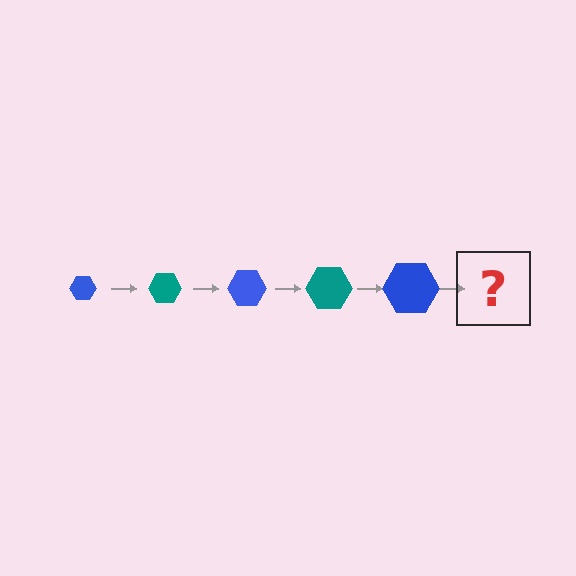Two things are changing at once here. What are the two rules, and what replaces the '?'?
The two rules are that the hexagon grows larger each step and the color cycles through blue and teal. The '?' should be a teal hexagon, larger than the previous one.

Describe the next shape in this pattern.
It should be a teal hexagon, larger than the previous one.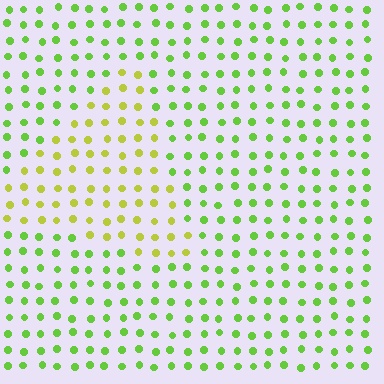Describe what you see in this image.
The image is filled with small lime elements in a uniform arrangement. A triangle-shaped region is visible where the elements are tinted to a slightly different hue, forming a subtle color boundary.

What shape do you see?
I see a triangle.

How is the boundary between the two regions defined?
The boundary is defined purely by a slight shift in hue (about 35 degrees). Spacing, size, and orientation are identical on both sides.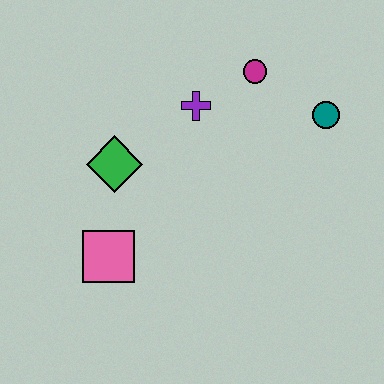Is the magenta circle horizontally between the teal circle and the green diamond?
Yes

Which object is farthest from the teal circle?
The pink square is farthest from the teal circle.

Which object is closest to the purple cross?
The magenta circle is closest to the purple cross.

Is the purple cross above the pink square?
Yes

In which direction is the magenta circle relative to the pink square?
The magenta circle is above the pink square.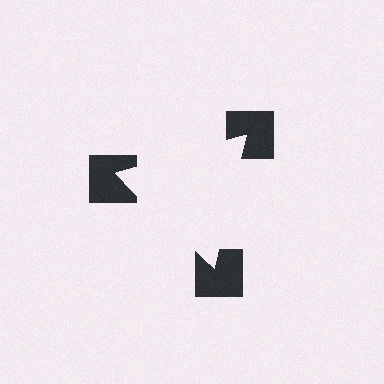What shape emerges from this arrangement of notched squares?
An illusory triangle — its edges are inferred from the aligned wedge cuts in the notched squares, not physically drawn.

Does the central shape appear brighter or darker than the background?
It typically appears slightly brighter than the background, even though no actual brightness change is drawn.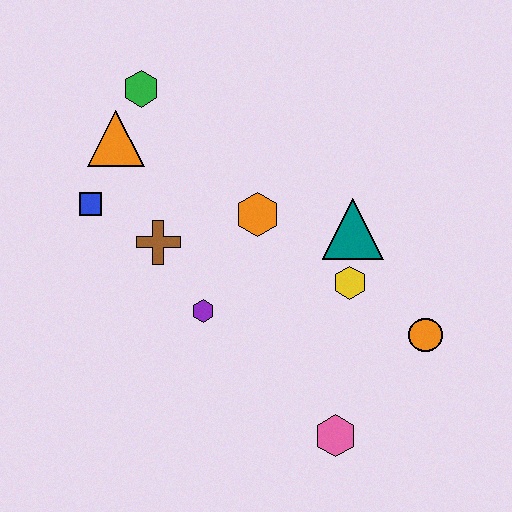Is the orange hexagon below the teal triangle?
No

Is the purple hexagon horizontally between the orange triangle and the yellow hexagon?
Yes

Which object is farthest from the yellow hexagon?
The green hexagon is farthest from the yellow hexagon.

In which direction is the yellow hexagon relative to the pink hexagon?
The yellow hexagon is above the pink hexagon.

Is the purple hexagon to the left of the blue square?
No